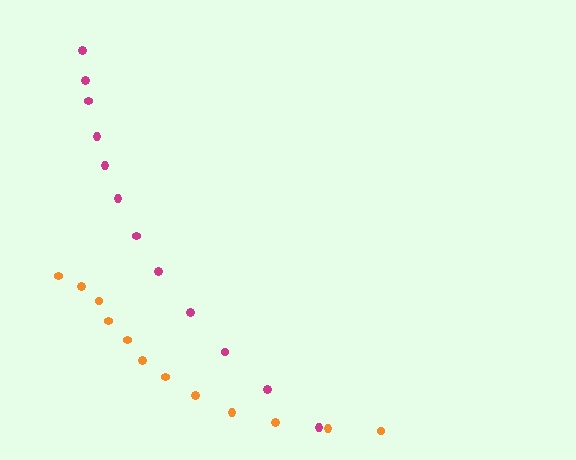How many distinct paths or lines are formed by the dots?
There are 2 distinct paths.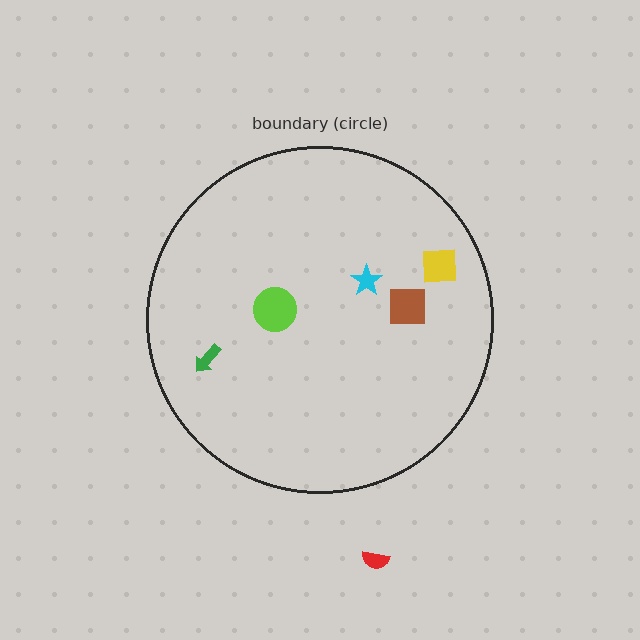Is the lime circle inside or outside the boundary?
Inside.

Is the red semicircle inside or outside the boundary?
Outside.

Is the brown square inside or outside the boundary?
Inside.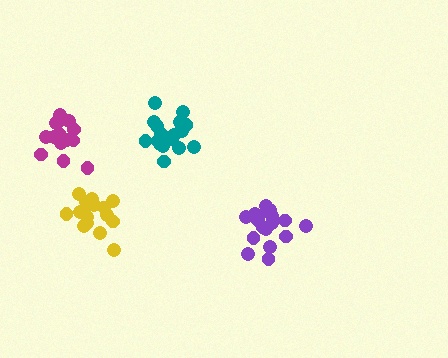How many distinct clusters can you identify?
There are 4 distinct clusters.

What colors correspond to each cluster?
The clusters are colored: yellow, teal, purple, magenta.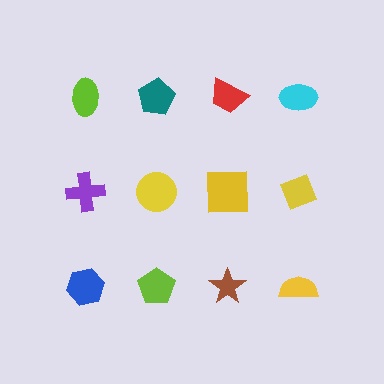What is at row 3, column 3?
A brown star.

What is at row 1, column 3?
A red trapezoid.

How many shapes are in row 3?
4 shapes.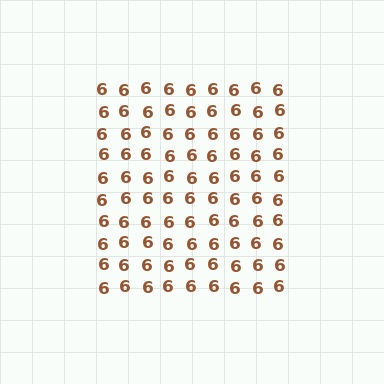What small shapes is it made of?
It is made of small digit 6's.